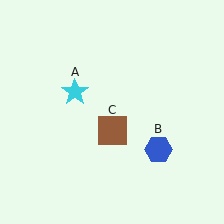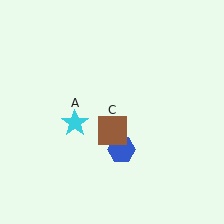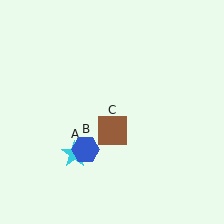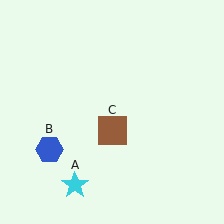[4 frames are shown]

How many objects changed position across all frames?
2 objects changed position: cyan star (object A), blue hexagon (object B).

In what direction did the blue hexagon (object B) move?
The blue hexagon (object B) moved left.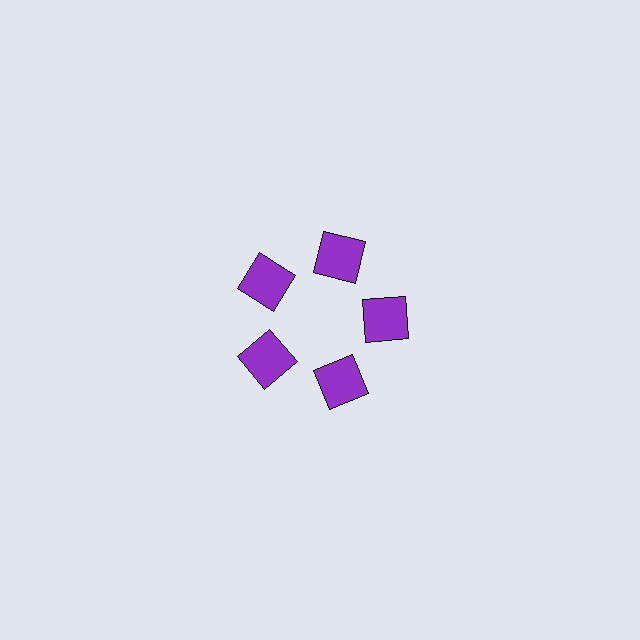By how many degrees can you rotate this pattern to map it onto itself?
The pattern maps onto itself every 72 degrees of rotation.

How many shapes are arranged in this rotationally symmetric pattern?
There are 5 shapes, arranged in 5 groups of 1.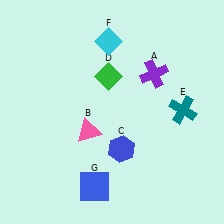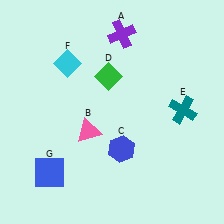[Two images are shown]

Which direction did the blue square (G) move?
The blue square (G) moved left.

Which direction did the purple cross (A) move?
The purple cross (A) moved up.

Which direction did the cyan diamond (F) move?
The cyan diamond (F) moved left.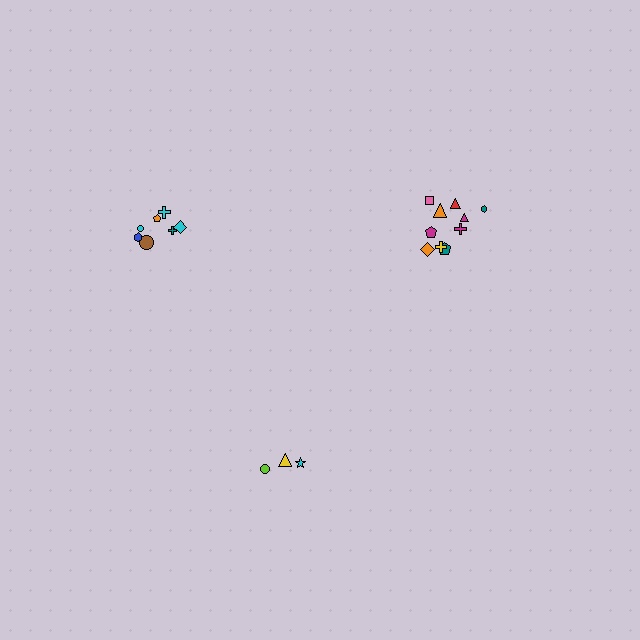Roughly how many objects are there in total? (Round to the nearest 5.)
Roughly 20 objects in total.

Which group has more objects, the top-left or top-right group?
The top-right group.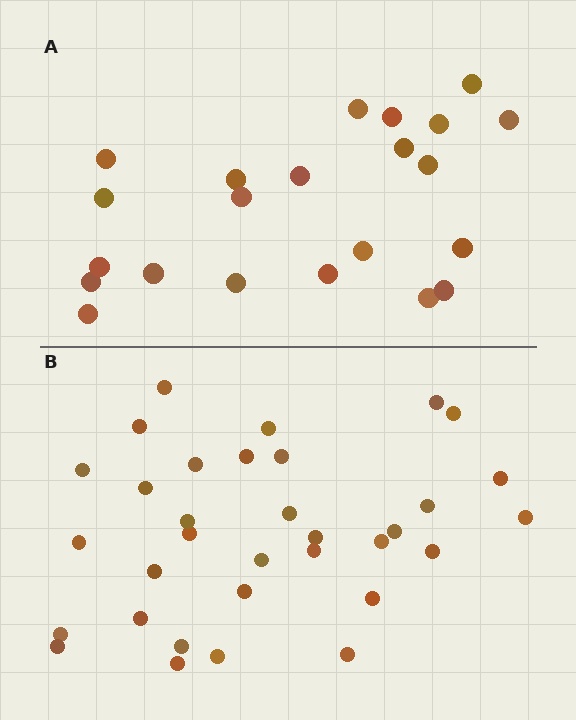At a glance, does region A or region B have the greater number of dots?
Region B (the bottom region) has more dots.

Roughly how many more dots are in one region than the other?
Region B has roughly 12 or so more dots than region A.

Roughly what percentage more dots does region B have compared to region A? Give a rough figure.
About 50% more.